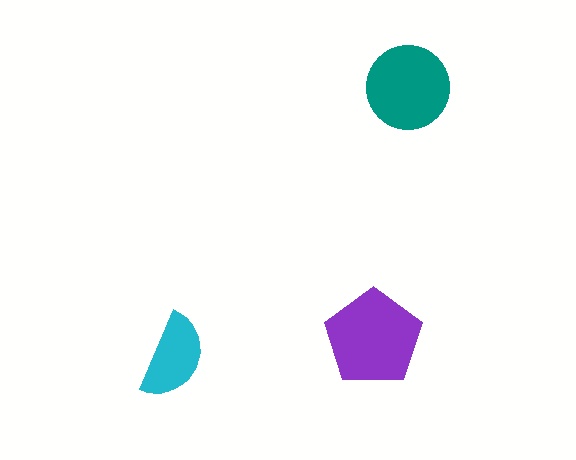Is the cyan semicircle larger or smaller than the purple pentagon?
Smaller.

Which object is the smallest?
The cyan semicircle.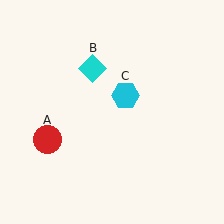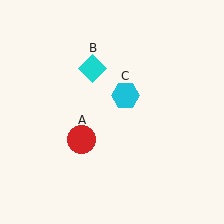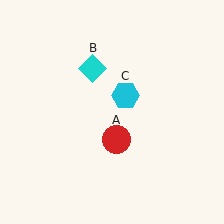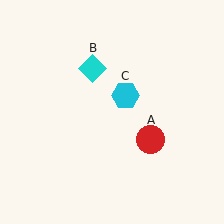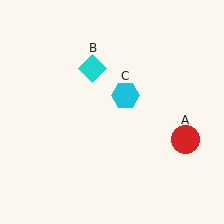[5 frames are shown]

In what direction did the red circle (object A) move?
The red circle (object A) moved right.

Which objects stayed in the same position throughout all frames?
Cyan diamond (object B) and cyan hexagon (object C) remained stationary.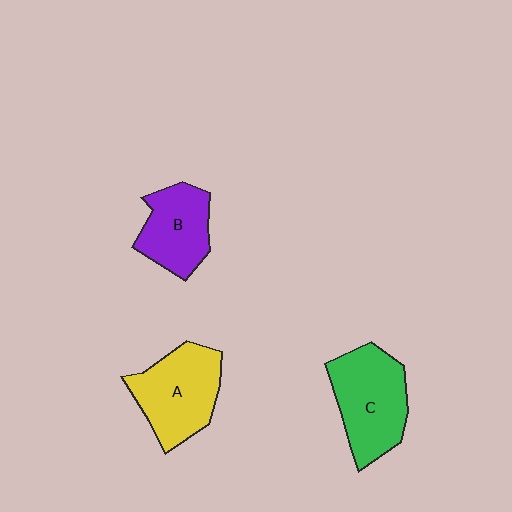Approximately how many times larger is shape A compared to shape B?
Approximately 1.3 times.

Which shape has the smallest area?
Shape B (purple).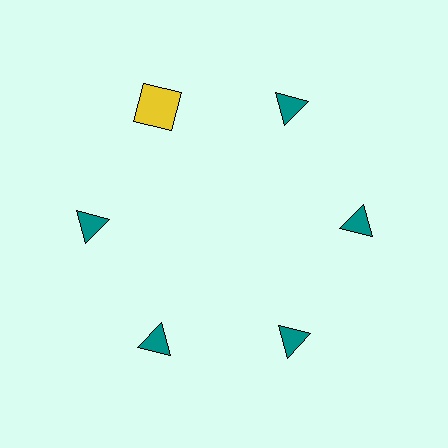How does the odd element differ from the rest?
It differs in both color (yellow instead of teal) and shape (square instead of triangle).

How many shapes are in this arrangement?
There are 6 shapes arranged in a ring pattern.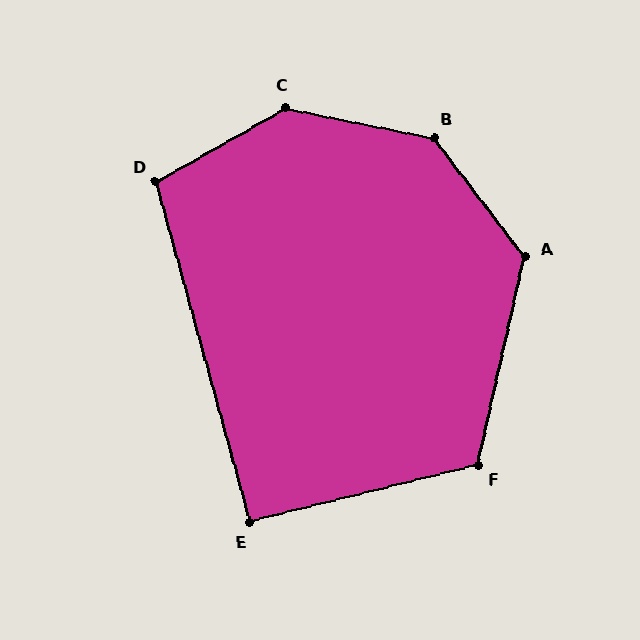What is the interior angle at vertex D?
Approximately 104 degrees (obtuse).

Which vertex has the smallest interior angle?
E, at approximately 91 degrees.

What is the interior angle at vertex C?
Approximately 139 degrees (obtuse).